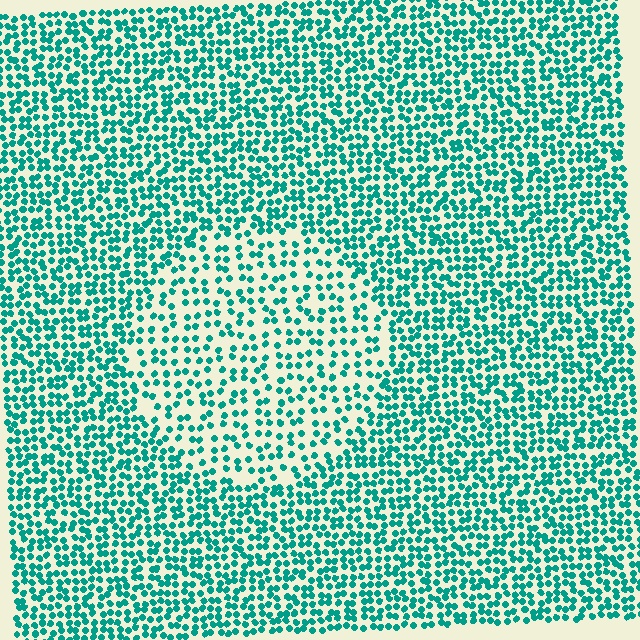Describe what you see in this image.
The image contains small teal elements arranged at two different densities. A circle-shaped region is visible where the elements are less densely packed than the surrounding area.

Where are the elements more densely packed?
The elements are more densely packed outside the circle boundary.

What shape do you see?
I see a circle.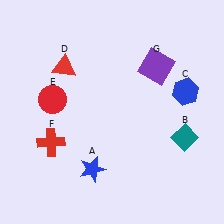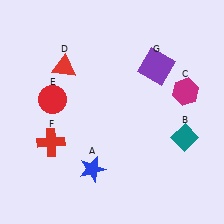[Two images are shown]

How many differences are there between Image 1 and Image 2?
There is 1 difference between the two images.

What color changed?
The hexagon (C) changed from blue in Image 1 to magenta in Image 2.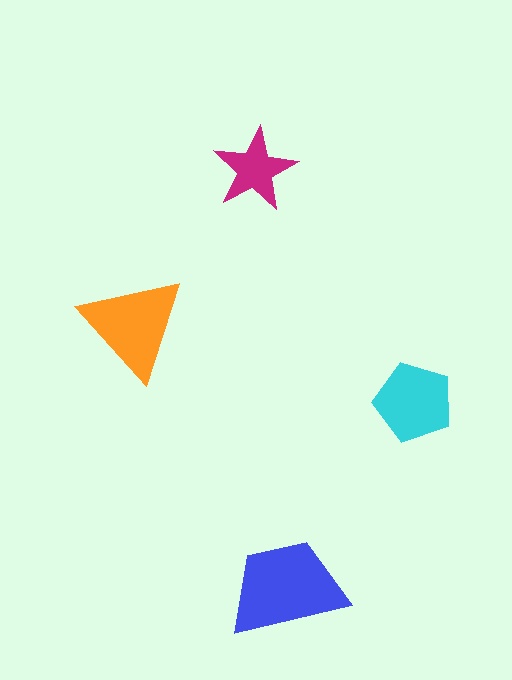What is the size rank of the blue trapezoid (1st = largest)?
1st.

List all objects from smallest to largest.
The magenta star, the cyan pentagon, the orange triangle, the blue trapezoid.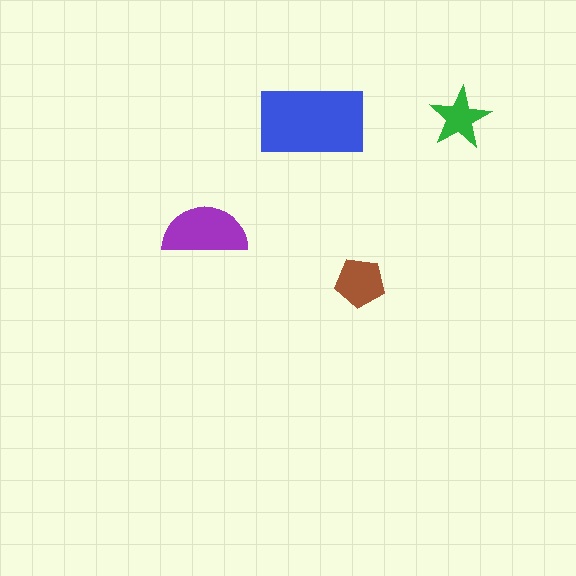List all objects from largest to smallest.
The blue rectangle, the purple semicircle, the brown pentagon, the green star.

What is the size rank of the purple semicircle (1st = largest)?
2nd.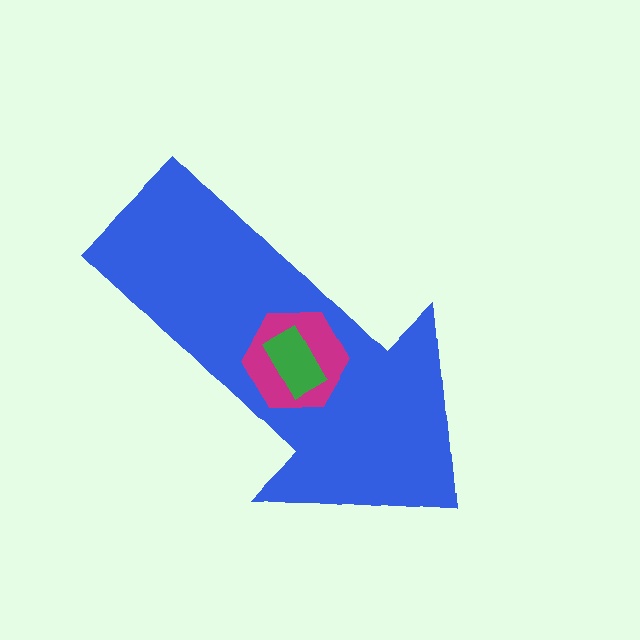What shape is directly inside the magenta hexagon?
The green rectangle.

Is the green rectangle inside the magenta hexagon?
Yes.